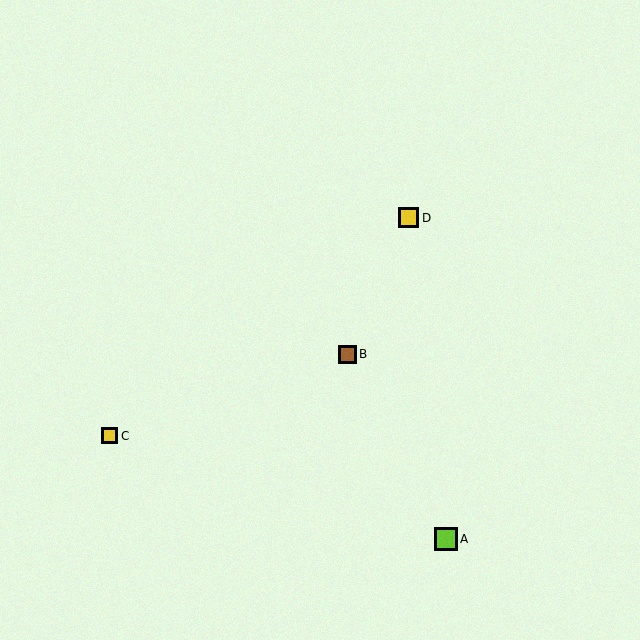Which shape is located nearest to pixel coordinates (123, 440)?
The yellow square (labeled C) at (110, 436) is nearest to that location.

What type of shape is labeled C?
Shape C is a yellow square.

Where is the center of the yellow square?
The center of the yellow square is at (110, 436).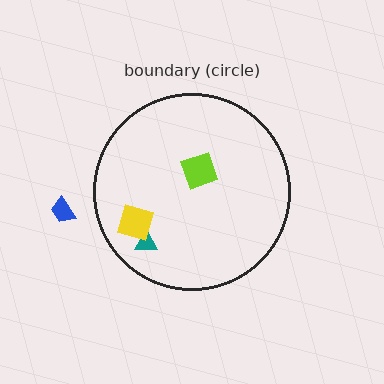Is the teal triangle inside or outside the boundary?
Inside.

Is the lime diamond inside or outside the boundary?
Inside.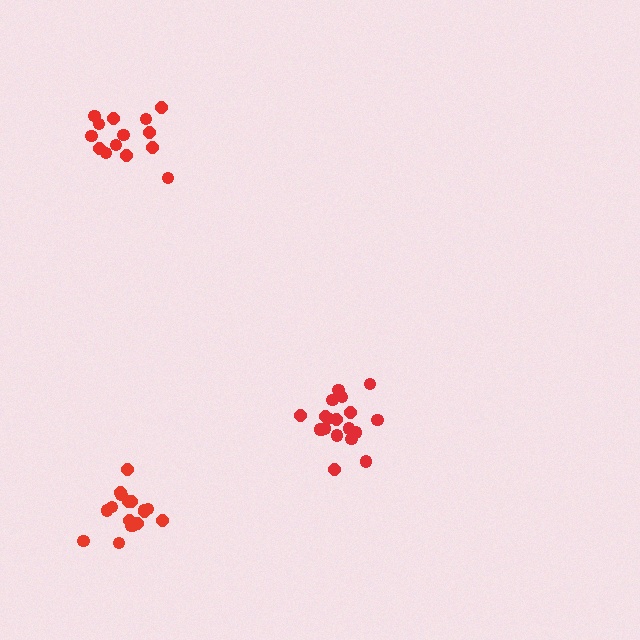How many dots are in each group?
Group 1: 14 dots, Group 2: 17 dots, Group 3: 19 dots (50 total).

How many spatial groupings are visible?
There are 3 spatial groupings.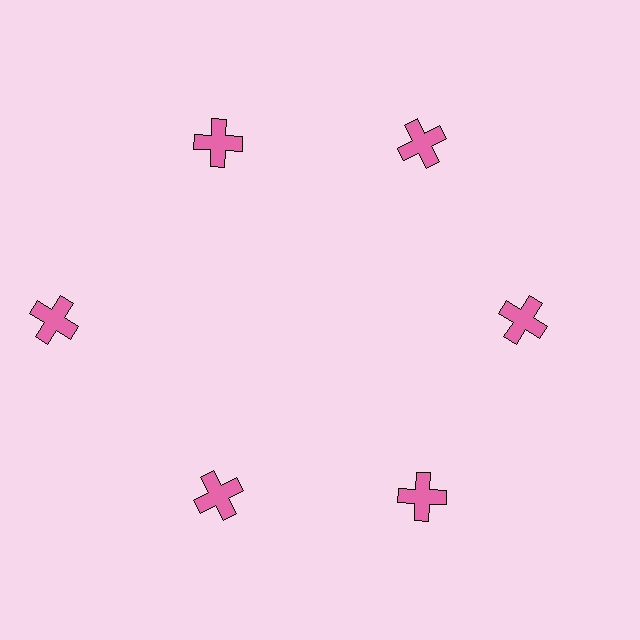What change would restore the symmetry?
The symmetry would be restored by moving it inward, back onto the ring so that all 6 crosses sit at equal angles and equal distance from the center.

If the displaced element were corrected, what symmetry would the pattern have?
It would have 6-fold rotational symmetry — the pattern would map onto itself every 60 degrees.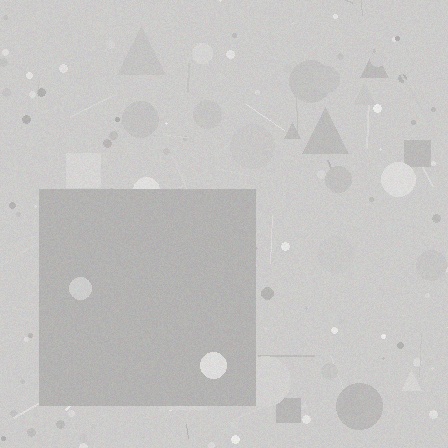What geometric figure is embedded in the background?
A square is embedded in the background.